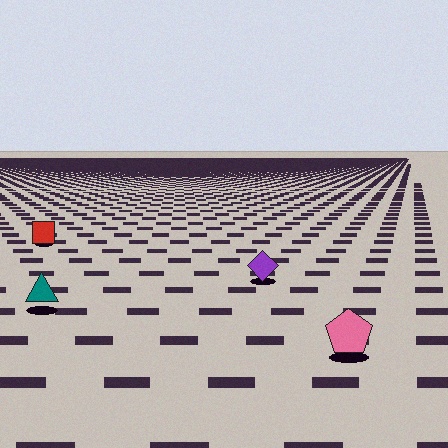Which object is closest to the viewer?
The pink pentagon is closest. The texture marks near it are larger and more spread out.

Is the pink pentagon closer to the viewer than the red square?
Yes. The pink pentagon is closer — you can tell from the texture gradient: the ground texture is coarser near it.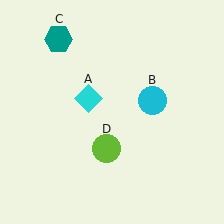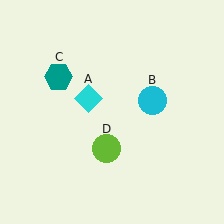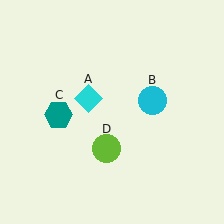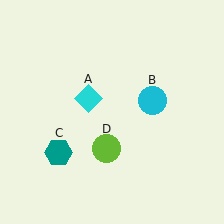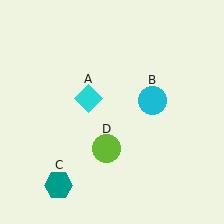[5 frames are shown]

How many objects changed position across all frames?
1 object changed position: teal hexagon (object C).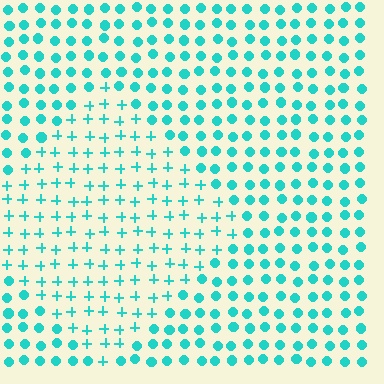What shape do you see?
I see a diamond.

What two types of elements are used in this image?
The image uses plus signs inside the diamond region and circles outside it.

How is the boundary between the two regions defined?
The boundary is defined by a change in element shape: plus signs inside vs. circles outside. All elements share the same color and spacing.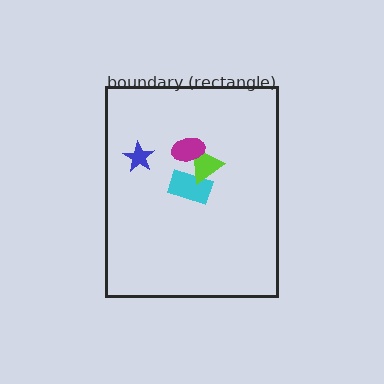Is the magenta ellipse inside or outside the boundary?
Inside.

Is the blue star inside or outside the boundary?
Inside.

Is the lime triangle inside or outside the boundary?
Inside.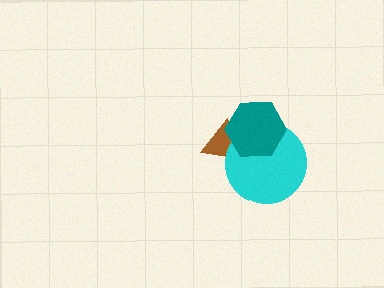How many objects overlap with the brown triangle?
2 objects overlap with the brown triangle.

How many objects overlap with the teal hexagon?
2 objects overlap with the teal hexagon.